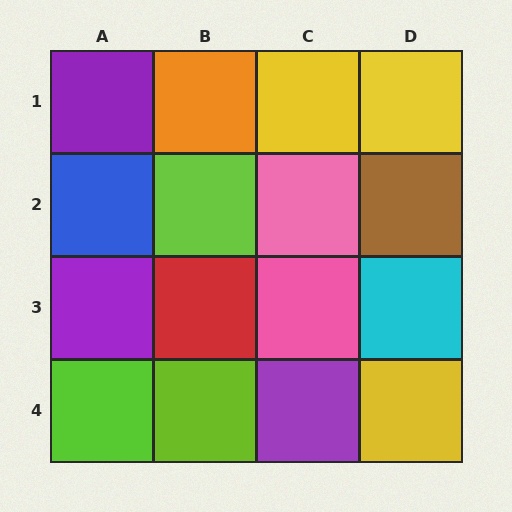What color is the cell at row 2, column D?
Brown.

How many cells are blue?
1 cell is blue.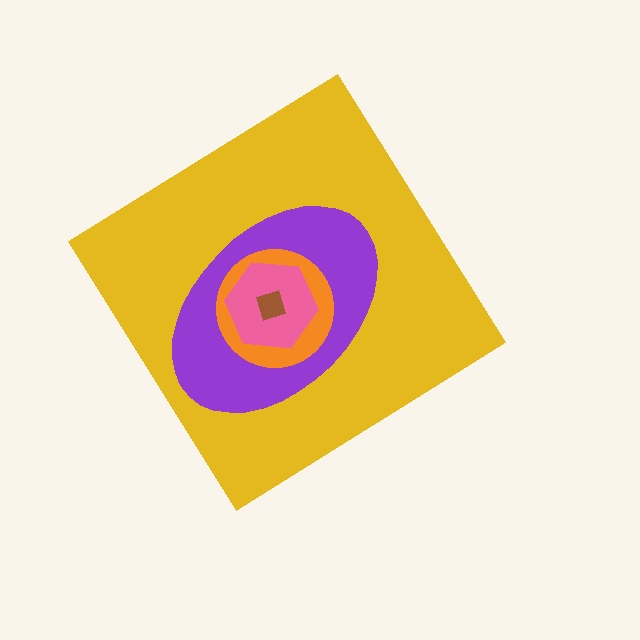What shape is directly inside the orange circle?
The pink hexagon.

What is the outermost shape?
The yellow diamond.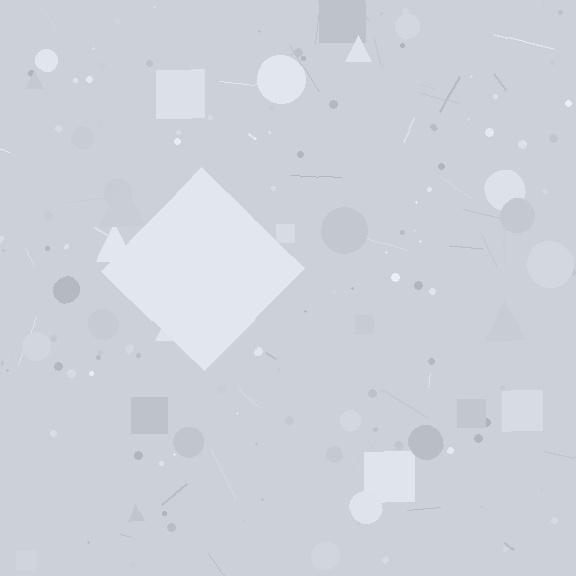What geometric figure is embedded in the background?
A diamond is embedded in the background.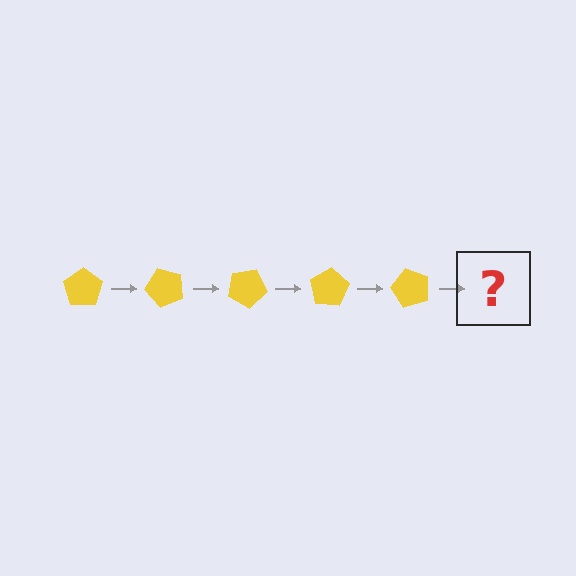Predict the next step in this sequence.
The next step is a yellow pentagon rotated 250 degrees.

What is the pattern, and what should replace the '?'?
The pattern is that the pentagon rotates 50 degrees each step. The '?' should be a yellow pentagon rotated 250 degrees.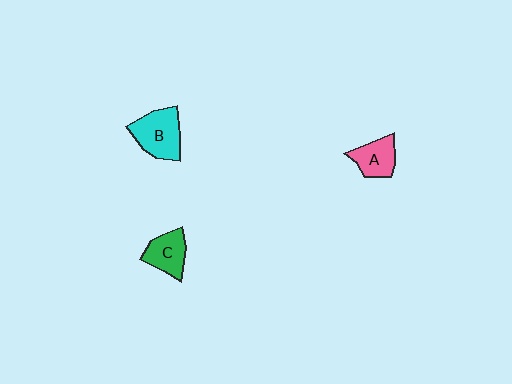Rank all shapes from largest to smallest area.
From largest to smallest: B (cyan), C (green), A (pink).